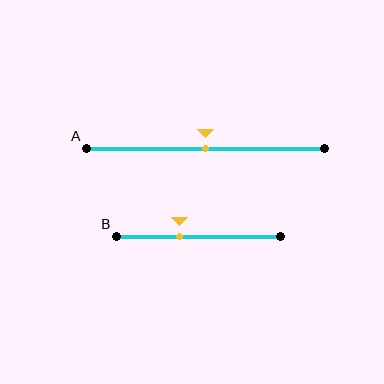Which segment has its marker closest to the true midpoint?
Segment A has its marker closest to the true midpoint.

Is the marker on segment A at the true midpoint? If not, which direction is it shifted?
Yes, the marker on segment A is at the true midpoint.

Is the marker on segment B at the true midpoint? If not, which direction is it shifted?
No, the marker on segment B is shifted to the left by about 12% of the segment length.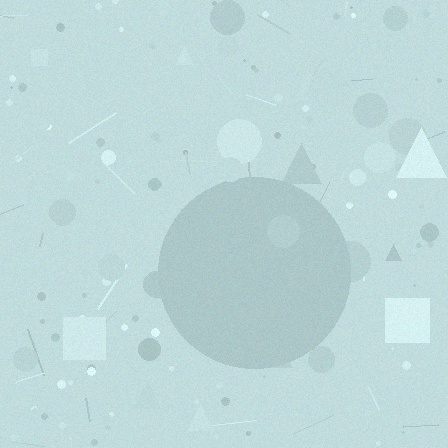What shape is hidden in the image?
A circle is hidden in the image.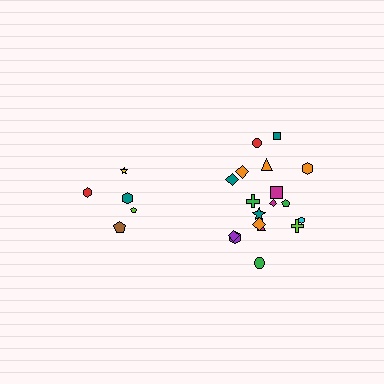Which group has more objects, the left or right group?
The right group.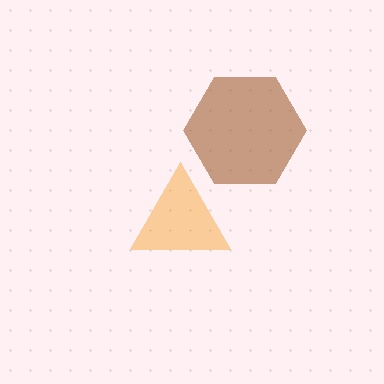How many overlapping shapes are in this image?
There are 2 overlapping shapes in the image.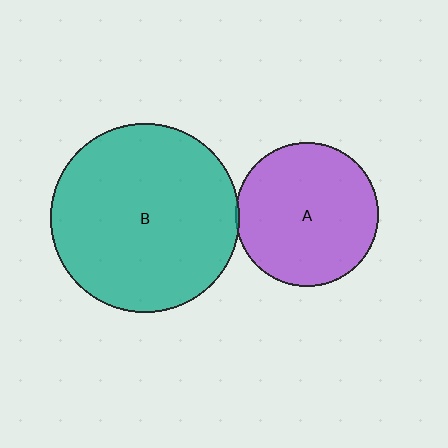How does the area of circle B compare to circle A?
Approximately 1.7 times.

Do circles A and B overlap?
Yes.